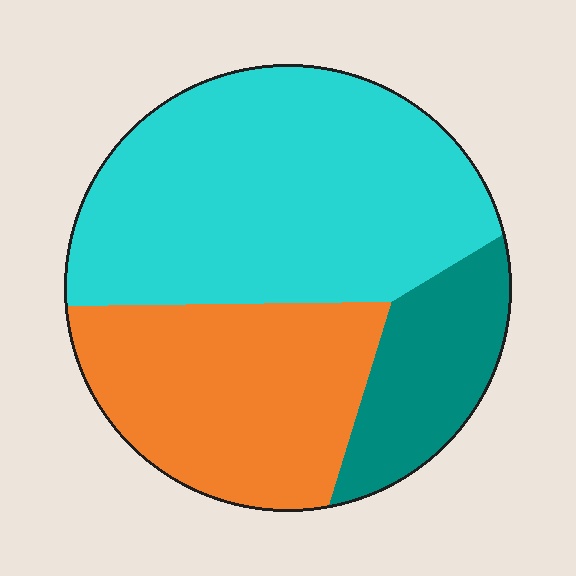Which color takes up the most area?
Cyan, at roughly 50%.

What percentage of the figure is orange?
Orange covers around 30% of the figure.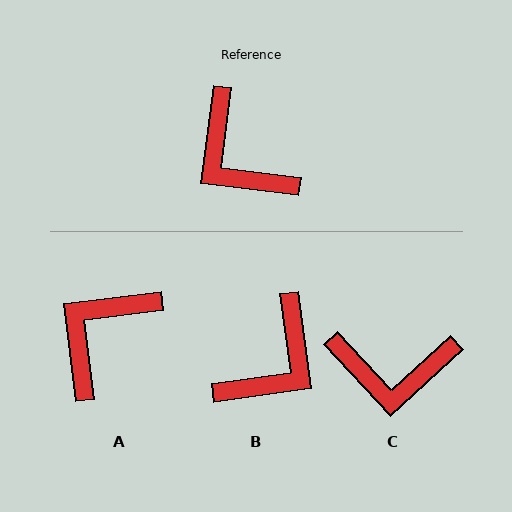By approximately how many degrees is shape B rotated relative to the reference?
Approximately 105 degrees counter-clockwise.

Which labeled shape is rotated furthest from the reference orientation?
B, about 105 degrees away.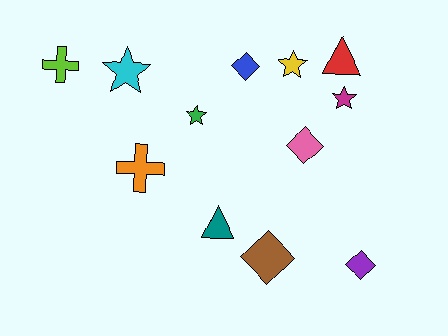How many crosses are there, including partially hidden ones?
There are 2 crosses.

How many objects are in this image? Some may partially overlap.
There are 12 objects.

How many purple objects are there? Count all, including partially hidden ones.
There is 1 purple object.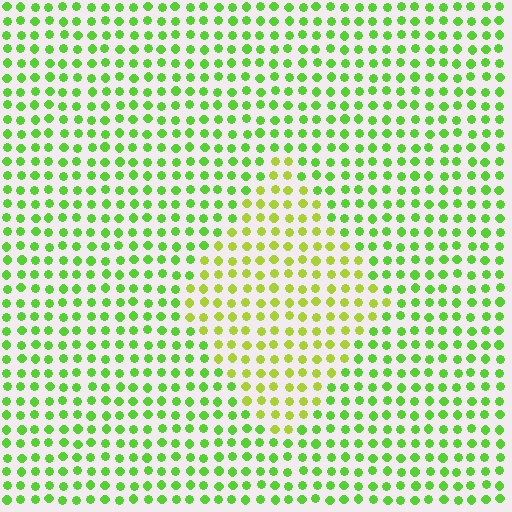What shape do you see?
I see a diamond.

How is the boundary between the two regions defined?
The boundary is defined purely by a slight shift in hue (about 31 degrees). Spacing, size, and orientation are identical on both sides.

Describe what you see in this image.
The image is filled with small lime elements in a uniform arrangement. A diamond-shaped region is visible where the elements are tinted to a slightly different hue, forming a subtle color boundary.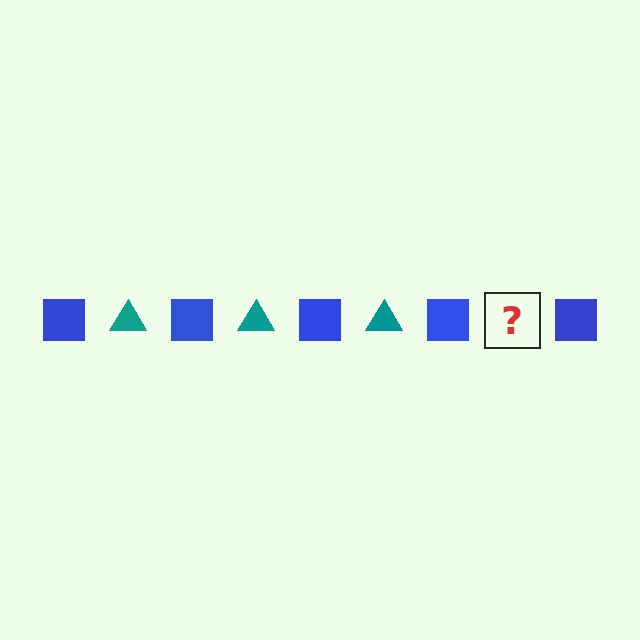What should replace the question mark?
The question mark should be replaced with a teal triangle.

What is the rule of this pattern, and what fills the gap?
The rule is that the pattern alternates between blue square and teal triangle. The gap should be filled with a teal triangle.